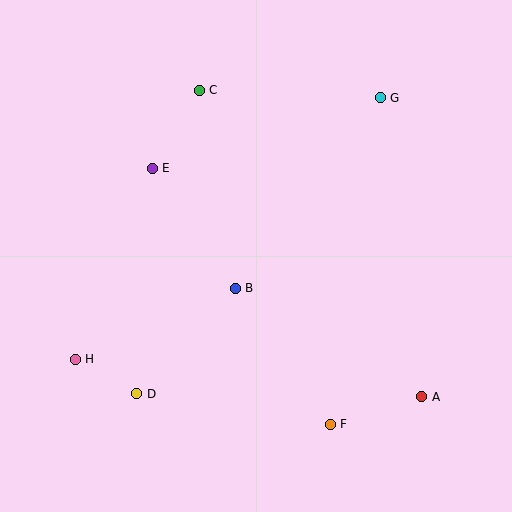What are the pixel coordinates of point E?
Point E is at (152, 169).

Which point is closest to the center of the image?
Point B at (235, 288) is closest to the center.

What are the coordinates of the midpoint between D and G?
The midpoint between D and G is at (258, 246).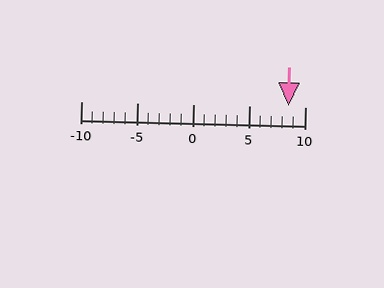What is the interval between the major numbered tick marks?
The major tick marks are spaced 5 units apart.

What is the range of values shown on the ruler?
The ruler shows values from -10 to 10.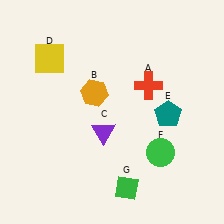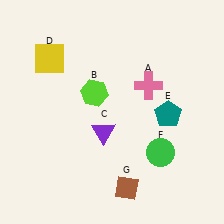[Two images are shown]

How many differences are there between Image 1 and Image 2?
There are 3 differences between the two images.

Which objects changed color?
A changed from red to pink. B changed from orange to lime. G changed from green to brown.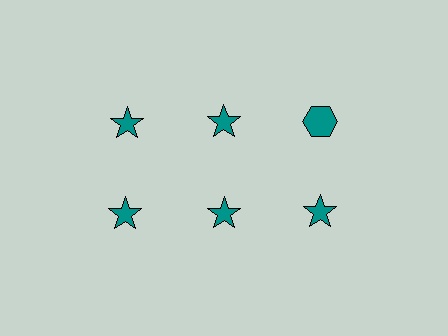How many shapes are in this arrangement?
There are 6 shapes arranged in a grid pattern.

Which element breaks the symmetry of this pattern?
The teal hexagon in the top row, center column breaks the symmetry. All other shapes are teal stars.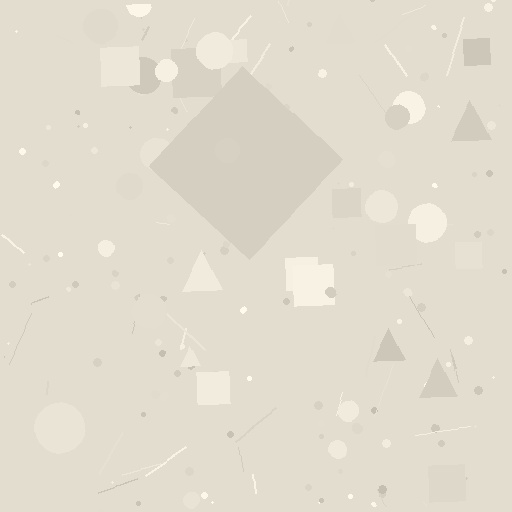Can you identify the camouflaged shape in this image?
The camouflaged shape is a diamond.